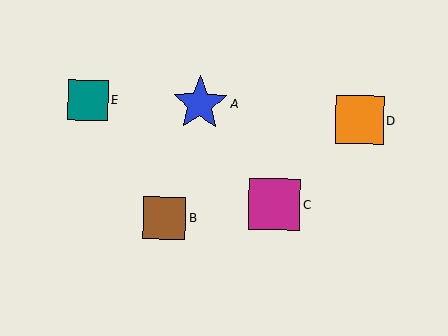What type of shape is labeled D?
Shape D is an orange square.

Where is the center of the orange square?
The center of the orange square is at (359, 120).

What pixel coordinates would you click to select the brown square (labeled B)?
Click at (165, 218) to select the brown square B.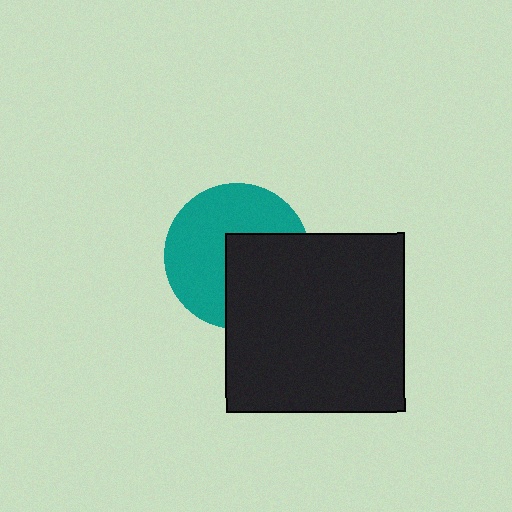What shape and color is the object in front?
The object in front is a black square.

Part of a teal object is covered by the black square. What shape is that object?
It is a circle.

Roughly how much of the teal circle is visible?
About half of it is visible (roughly 59%).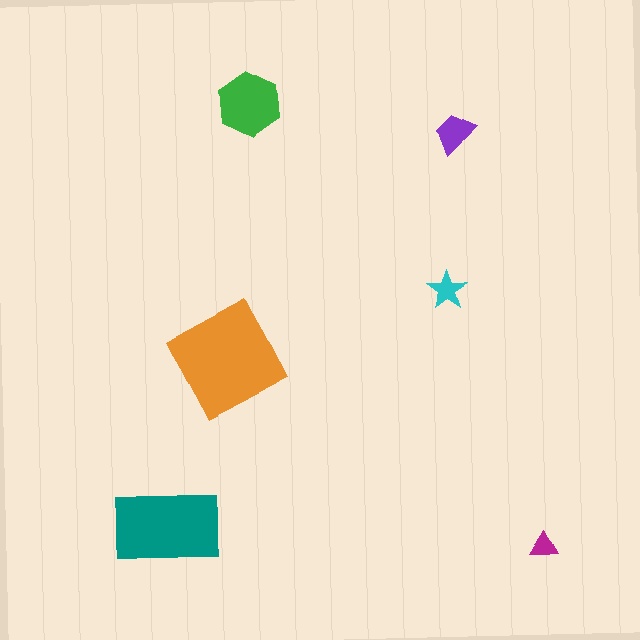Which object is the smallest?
The magenta triangle.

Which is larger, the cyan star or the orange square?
The orange square.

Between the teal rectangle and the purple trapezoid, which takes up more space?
The teal rectangle.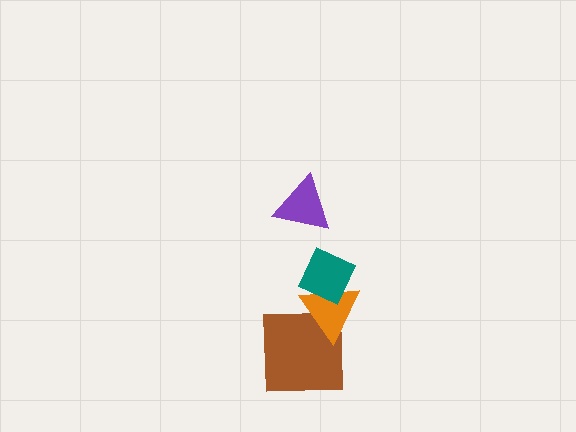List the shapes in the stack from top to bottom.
From top to bottom: the purple triangle, the teal diamond, the orange triangle, the brown square.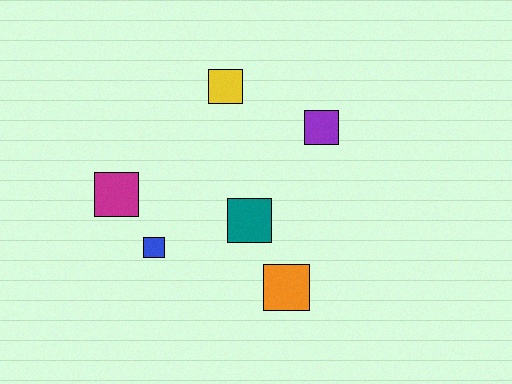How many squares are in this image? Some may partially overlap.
There are 6 squares.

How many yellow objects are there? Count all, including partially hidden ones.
There is 1 yellow object.